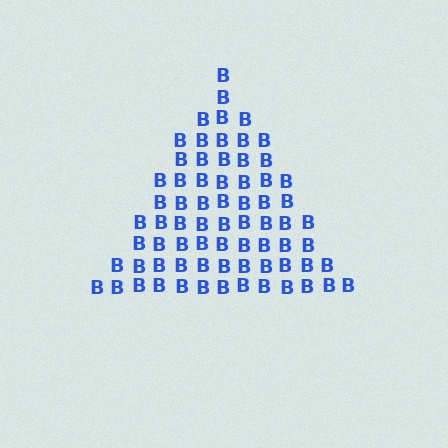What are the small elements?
The small elements are letter B's.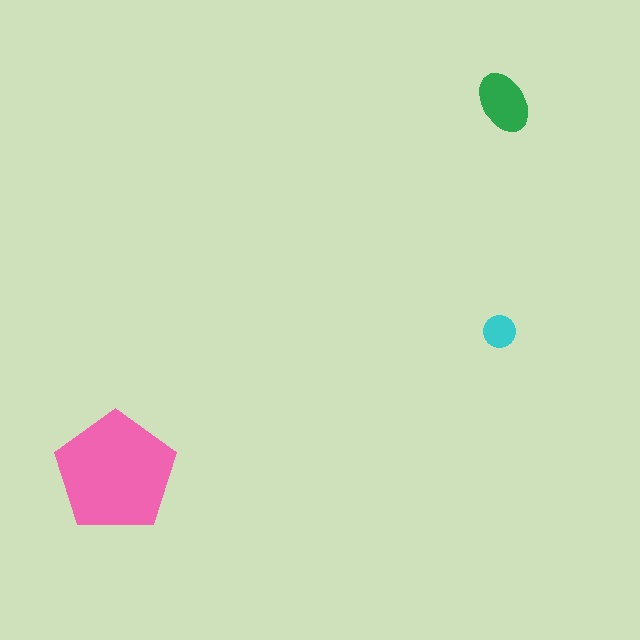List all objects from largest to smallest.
The pink pentagon, the green ellipse, the cyan circle.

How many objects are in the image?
There are 3 objects in the image.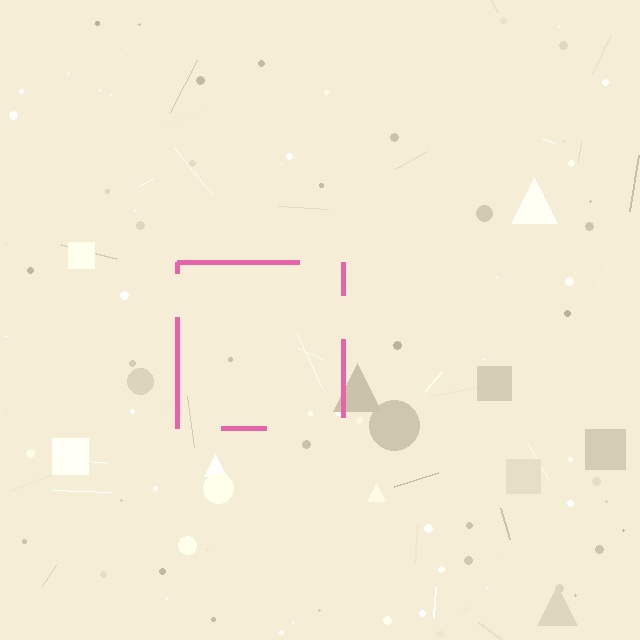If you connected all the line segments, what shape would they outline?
They would outline a square.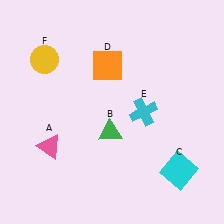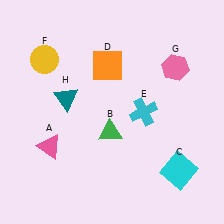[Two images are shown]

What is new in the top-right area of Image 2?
A pink hexagon (G) was added in the top-right area of Image 2.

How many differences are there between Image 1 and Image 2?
There are 2 differences between the two images.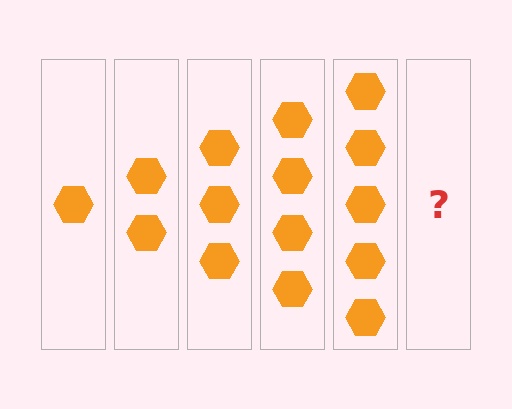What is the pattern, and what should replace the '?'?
The pattern is that each step adds one more hexagon. The '?' should be 6 hexagons.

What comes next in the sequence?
The next element should be 6 hexagons.